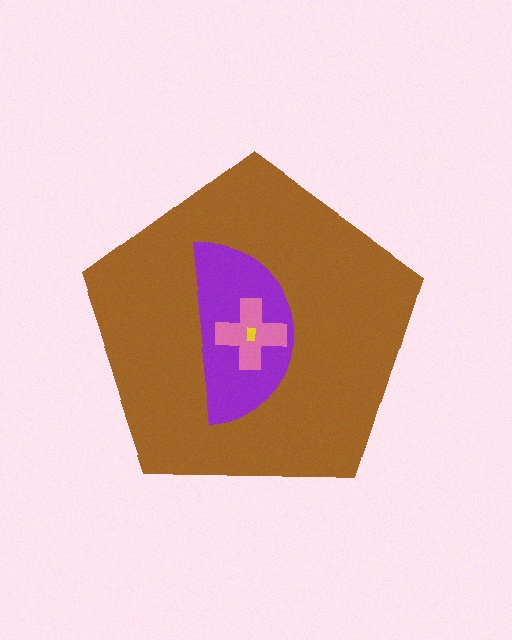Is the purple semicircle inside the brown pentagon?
Yes.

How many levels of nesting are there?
4.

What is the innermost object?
The yellow rectangle.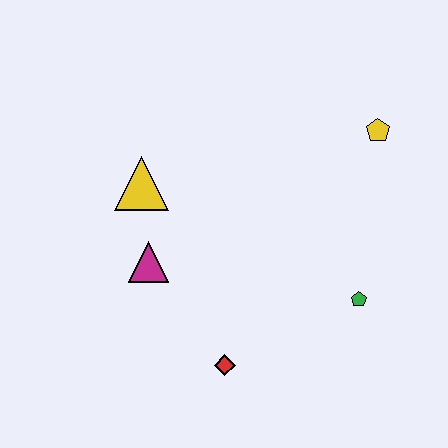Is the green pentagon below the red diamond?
No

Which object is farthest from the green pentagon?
The yellow triangle is farthest from the green pentagon.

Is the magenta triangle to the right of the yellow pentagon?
No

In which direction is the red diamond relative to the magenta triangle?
The red diamond is below the magenta triangle.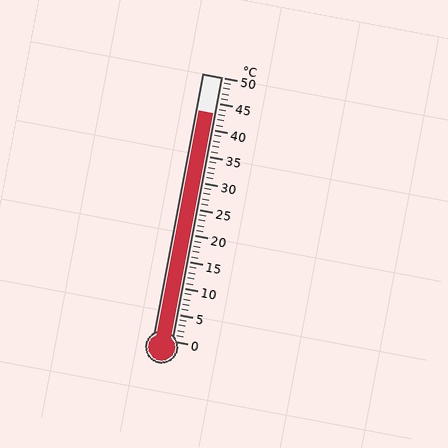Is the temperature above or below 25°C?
The temperature is above 25°C.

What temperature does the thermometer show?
The thermometer shows approximately 43°C.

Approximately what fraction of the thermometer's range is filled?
The thermometer is filled to approximately 85% of its range.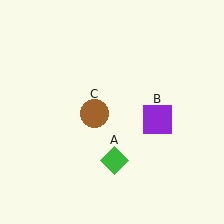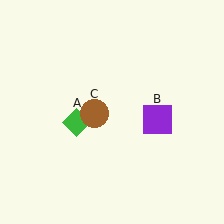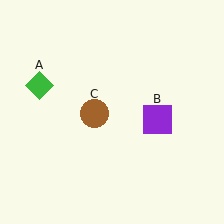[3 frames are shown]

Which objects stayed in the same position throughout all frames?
Purple square (object B) and brown circle (object C) remained stationary.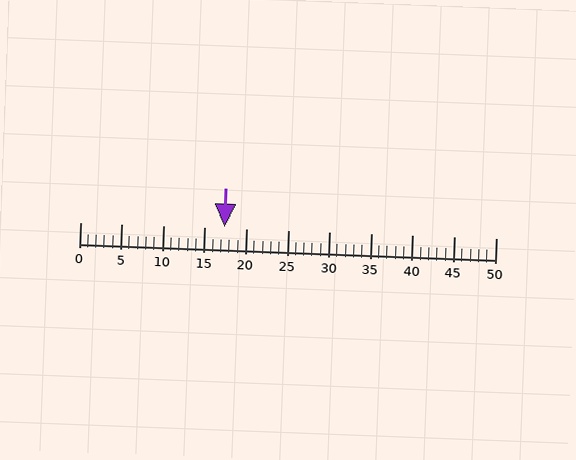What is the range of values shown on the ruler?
The ruler shows values from 0 to 50.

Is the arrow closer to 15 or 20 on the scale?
The arrow is closer to 15.